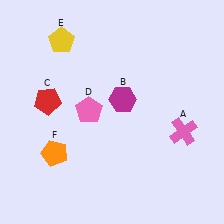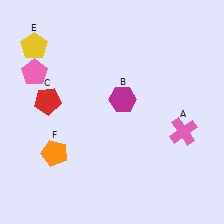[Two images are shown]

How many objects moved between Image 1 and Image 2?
2 objects moved between the two images.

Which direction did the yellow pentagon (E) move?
The yellow pentagon (E) moved left.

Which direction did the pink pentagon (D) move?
The pink pentagon (D) moved left.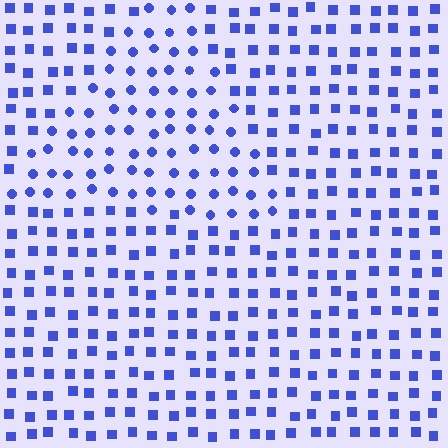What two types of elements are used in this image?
The image uses circles inside the triangle region and squares outside it.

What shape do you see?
I see a triangle.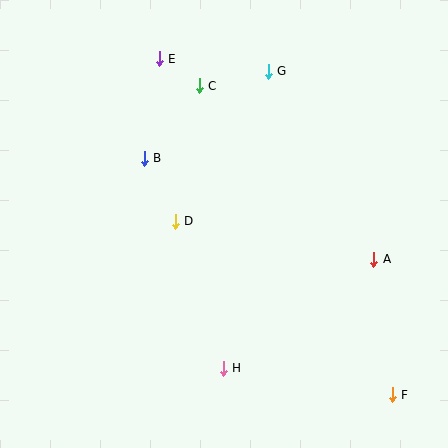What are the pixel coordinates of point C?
Point C is at (199, 86).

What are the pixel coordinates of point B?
Point B is at (144, 158).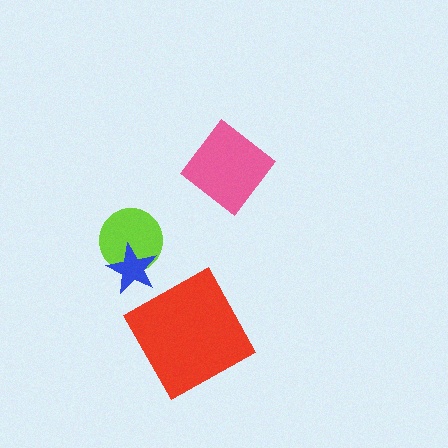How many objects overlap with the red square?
0 objects overlap with the red square.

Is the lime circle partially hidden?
Yes, it is partially covered by another shape.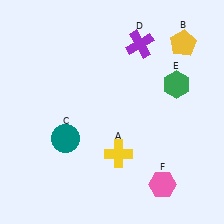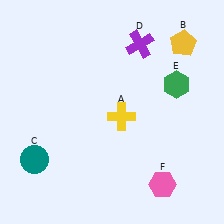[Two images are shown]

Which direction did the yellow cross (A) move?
The yellow cross (A) moved up.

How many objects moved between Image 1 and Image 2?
2 objects moved between the two images.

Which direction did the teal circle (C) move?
The teal circle (C) moved left.